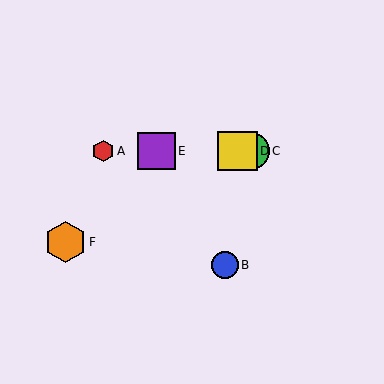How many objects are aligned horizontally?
4 objects (A, C, D, E) are aligned horizontally.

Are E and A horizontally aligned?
Yes, both are at y≈151.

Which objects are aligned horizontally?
Objects A, C, D, E are aligned horizontally.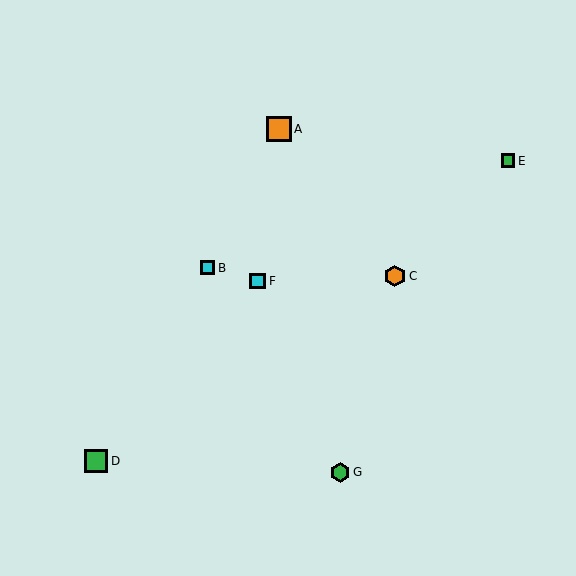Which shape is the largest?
The orange square (labeled A) is the largest.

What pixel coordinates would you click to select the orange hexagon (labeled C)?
Click at (395, 276) to select the orange hexagon C.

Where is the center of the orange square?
The center of the orange square is at (279, 129).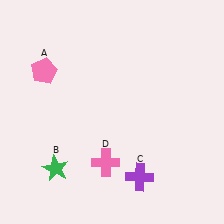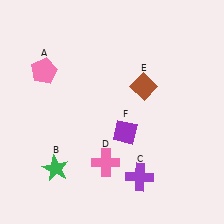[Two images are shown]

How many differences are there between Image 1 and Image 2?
There are 2 differences between the two images.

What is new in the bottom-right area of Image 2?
A purple diamond (F) was added in the bottom-right area of Image 2.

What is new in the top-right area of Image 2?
A brown diamond (E) was added in the top-right area of Image 2.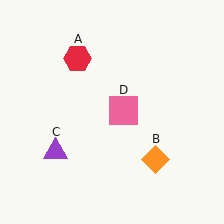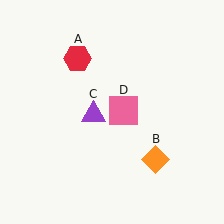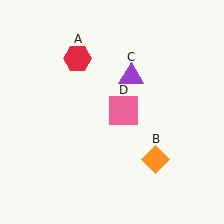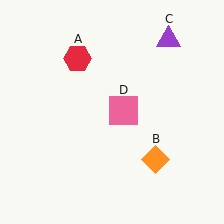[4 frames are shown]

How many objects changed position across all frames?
1 object changed position: purple triangle (object C).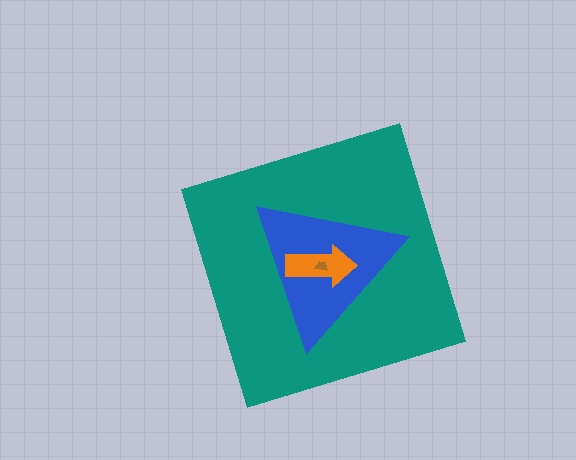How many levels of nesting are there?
4.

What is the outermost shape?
The teal diamond.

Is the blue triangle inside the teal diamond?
Yes.